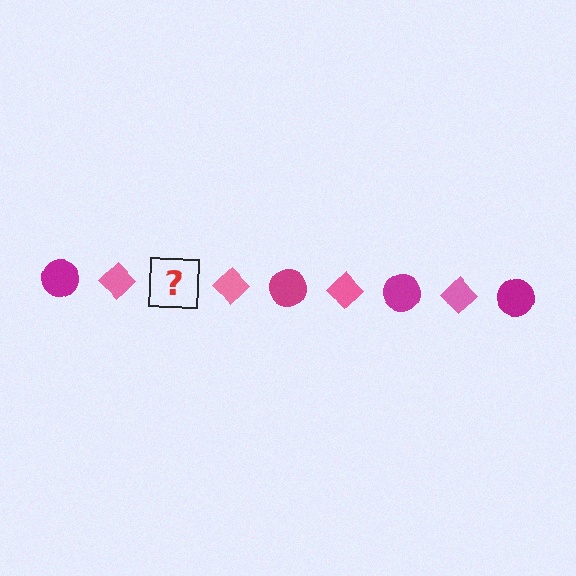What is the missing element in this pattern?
The missing element is a magenta circle.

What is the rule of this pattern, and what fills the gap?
The rule is that the pattern alternates between magenta circle and pink diamond. The gap should be filled with a magenta circle.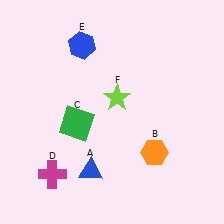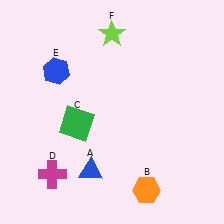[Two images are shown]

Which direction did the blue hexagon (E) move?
The blue hexagon (E) moved down.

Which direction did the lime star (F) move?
The lime star (F) moved up.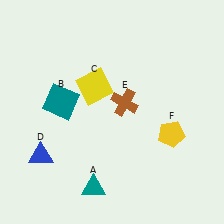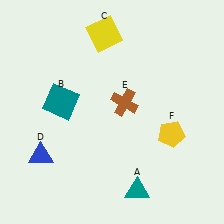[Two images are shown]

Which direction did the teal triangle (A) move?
The teal triangle (A) moved right.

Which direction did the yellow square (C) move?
The yellow square (C) moved up.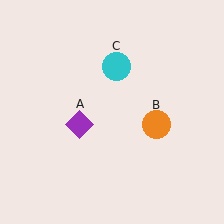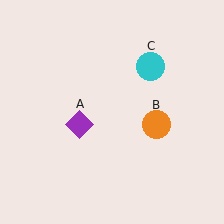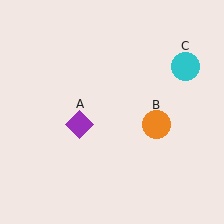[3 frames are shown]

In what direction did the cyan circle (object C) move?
The cyan circle (object C) moved right.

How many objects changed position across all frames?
1 object changed position: cyan circle (object C).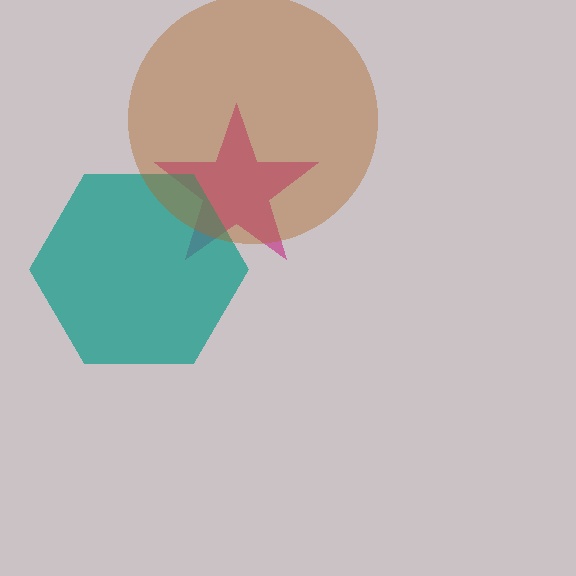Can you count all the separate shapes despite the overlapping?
Yes, there are 3 separate shapes.